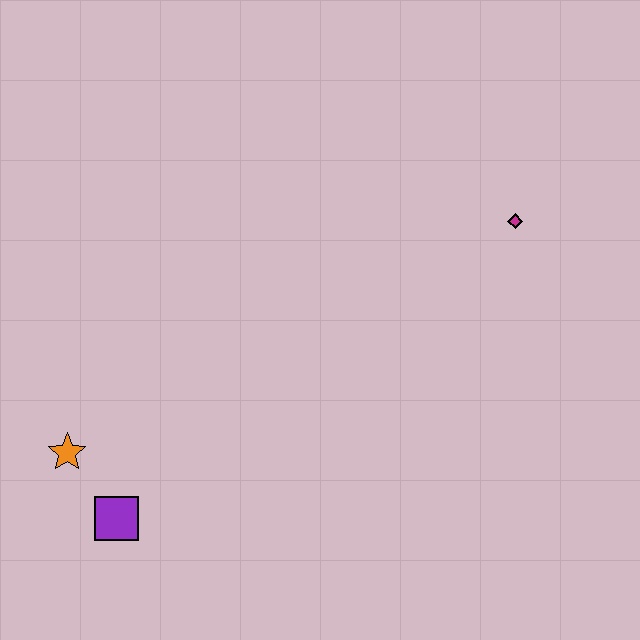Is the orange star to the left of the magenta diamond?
Yes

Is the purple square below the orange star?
Yes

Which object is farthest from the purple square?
The magenta diamond is farthest from the purple square.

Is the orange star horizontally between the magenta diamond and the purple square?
No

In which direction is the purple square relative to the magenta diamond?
The purple square is to the left of the magenta diamond.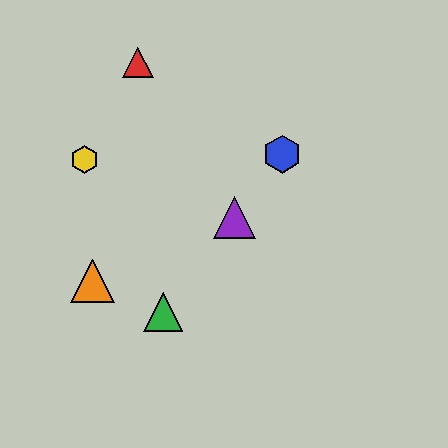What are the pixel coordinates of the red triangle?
The red triangle is at (138, 63).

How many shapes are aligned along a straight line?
3 shapes (the blue hexagon, the green triangle, the purple triangle) are aligned along a straight line.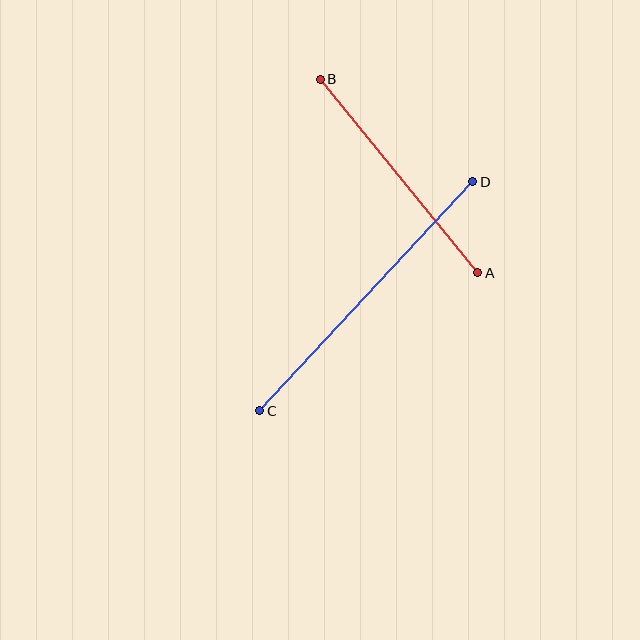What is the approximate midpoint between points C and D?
The midpoint is at approximately (366, 296) pixels.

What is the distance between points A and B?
The distance is approximately 250 pixels.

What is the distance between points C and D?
The distance is approximately 313 pixels.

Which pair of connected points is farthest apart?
Points C and D are farthest apart.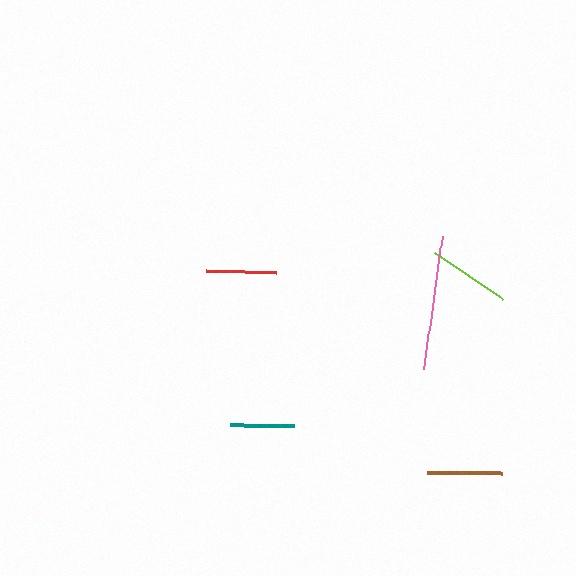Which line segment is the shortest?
The teal line is the shortest at approximately 65 pixels.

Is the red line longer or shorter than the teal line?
The red line is longer than the teal line.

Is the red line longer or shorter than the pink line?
The pink line is longer than the red line.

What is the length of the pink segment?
The pink segment is approximately 134 pixels long.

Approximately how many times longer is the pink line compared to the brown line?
The pink line is approximately 1.8 times the length of the brown line.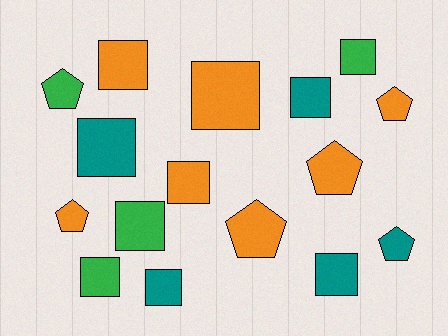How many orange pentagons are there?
There are 4 orange pentagons.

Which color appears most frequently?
Orange, with 7 objects.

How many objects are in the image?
There are 16 objects.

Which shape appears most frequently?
Square, with 10 objects.